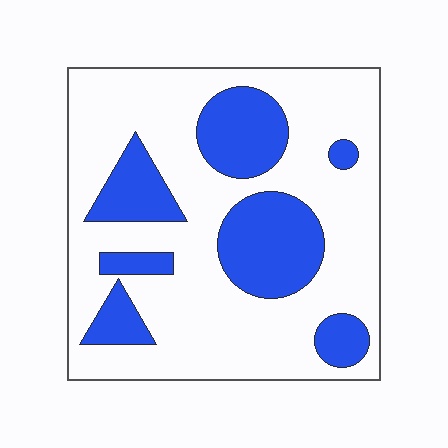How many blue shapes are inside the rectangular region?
7.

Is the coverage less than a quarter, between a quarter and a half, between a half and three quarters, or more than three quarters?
Between a quarter and a half.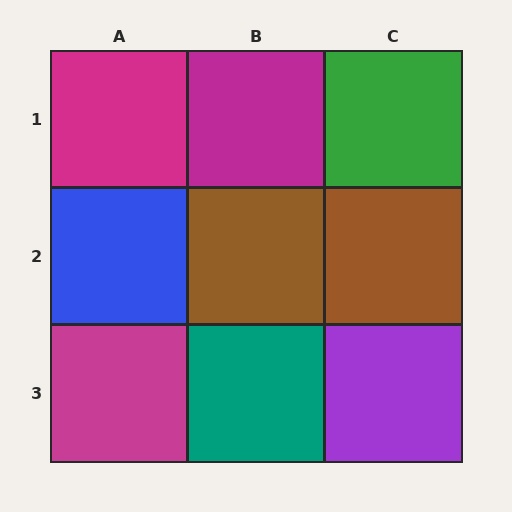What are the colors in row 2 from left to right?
Blue, brown, brown.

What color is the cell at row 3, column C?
Purple.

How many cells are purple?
1 cell is purple.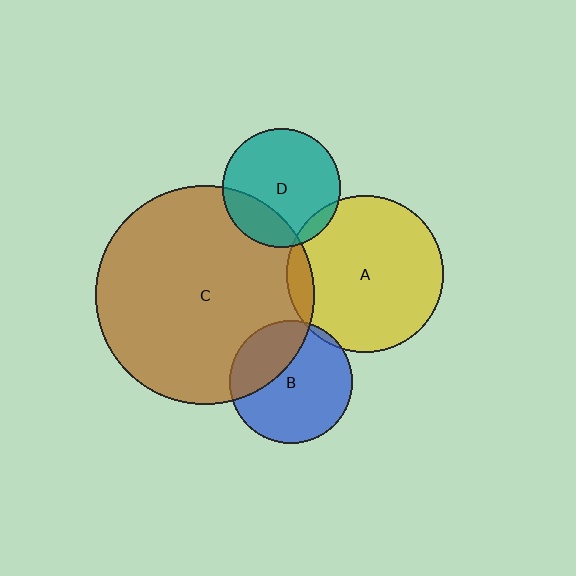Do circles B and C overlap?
Yes.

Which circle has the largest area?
Circle C (brown).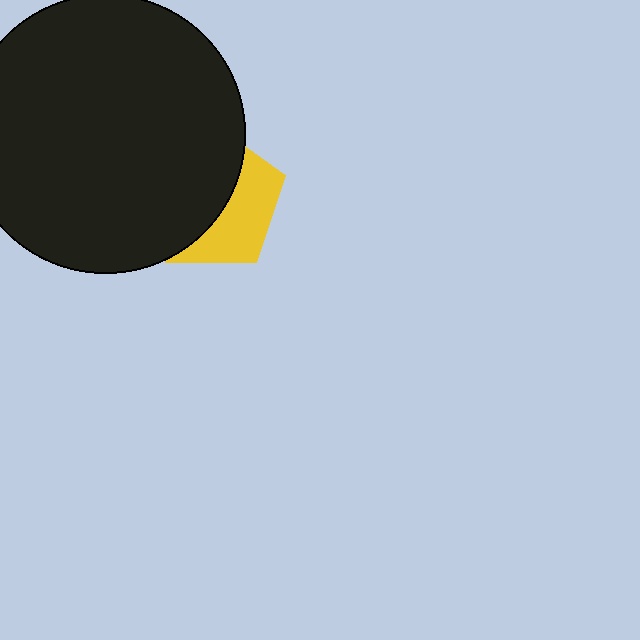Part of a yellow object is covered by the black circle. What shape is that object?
It is a pentagon.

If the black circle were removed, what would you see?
You would see the complete yellow pentagon.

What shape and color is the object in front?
The object in front is a black circle.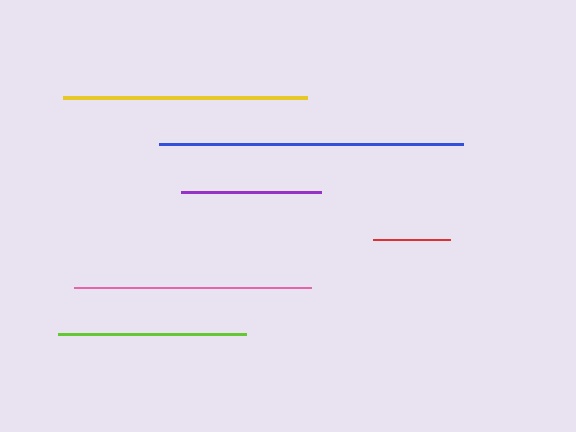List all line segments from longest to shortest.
From longest to shortest: blue, yellow, pink, lime, purple, red.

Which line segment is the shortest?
The red line is the shortest at approximately 78 pixels.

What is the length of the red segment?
The red segment is approximately 78 pixels long.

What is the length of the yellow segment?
The yellow segment is approximately 244 pixels long.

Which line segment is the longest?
The blue line is the longest at approximately 304 pixels.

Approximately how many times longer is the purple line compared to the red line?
The purple line is approximately 1.8 times the length of the red line.